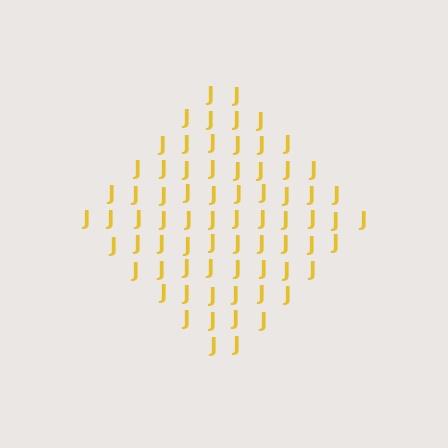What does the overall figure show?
The overall figure shows a diamond.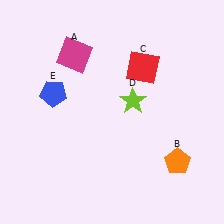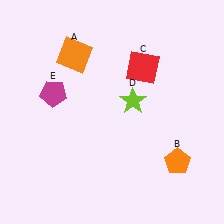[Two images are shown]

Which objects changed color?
A changed from magenta to orange. E changed from blue to magenta.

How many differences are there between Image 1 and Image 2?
There are 2 differences between the two images.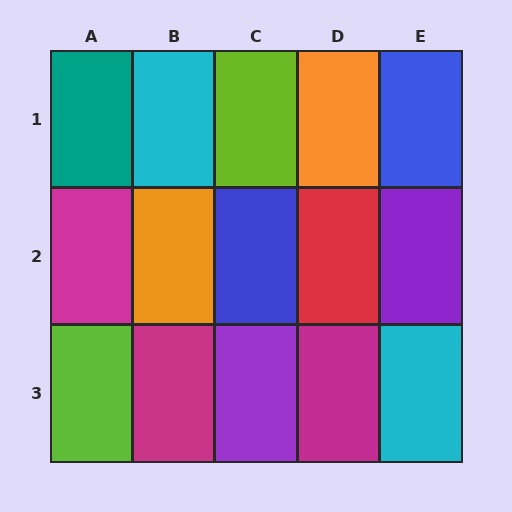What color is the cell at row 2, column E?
Purple.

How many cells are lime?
2 cells are lime.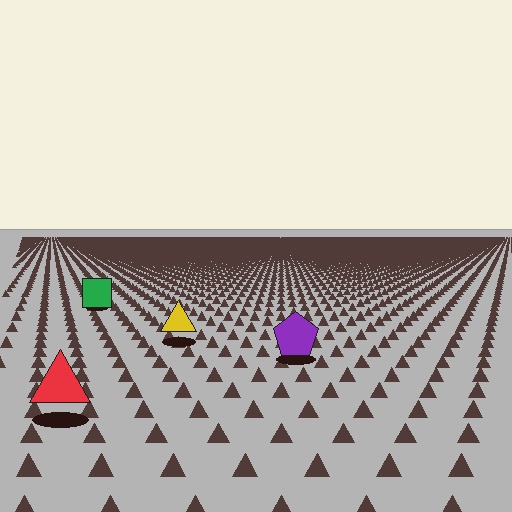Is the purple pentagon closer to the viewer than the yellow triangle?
Yes. The purple pentagon is closer — you can tell from the texture gradient: the ground texture is coarser near it.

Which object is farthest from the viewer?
The green square is farthest from the viewer. It appears smaller and the ground texture around it is denser.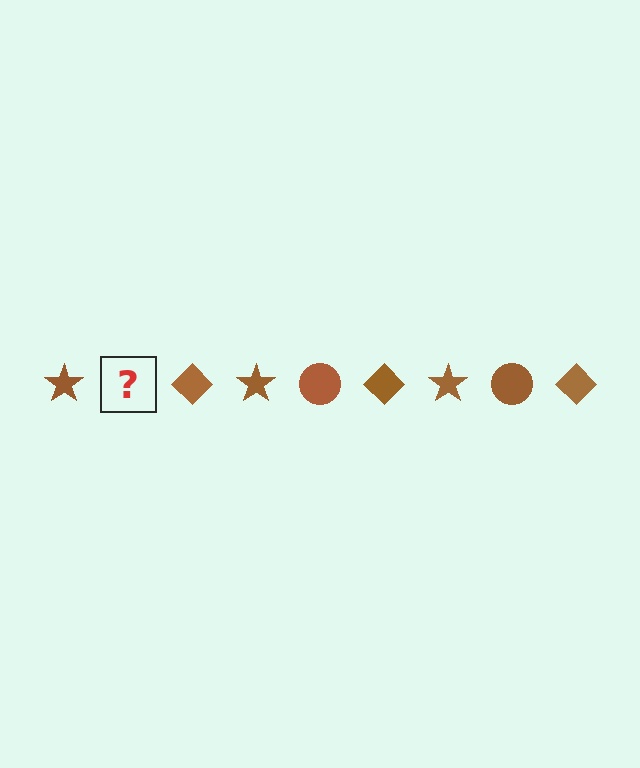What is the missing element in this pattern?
The missing element is a brown circle.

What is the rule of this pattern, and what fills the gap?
The rule is that the pattern cycles through star, circle, diamond shapes in brown. The gap should be filled with a brown circle.